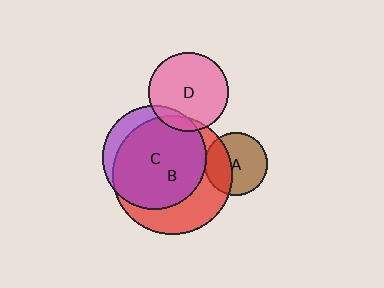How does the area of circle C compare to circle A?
Approximately 2.7 times.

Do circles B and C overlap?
Yes.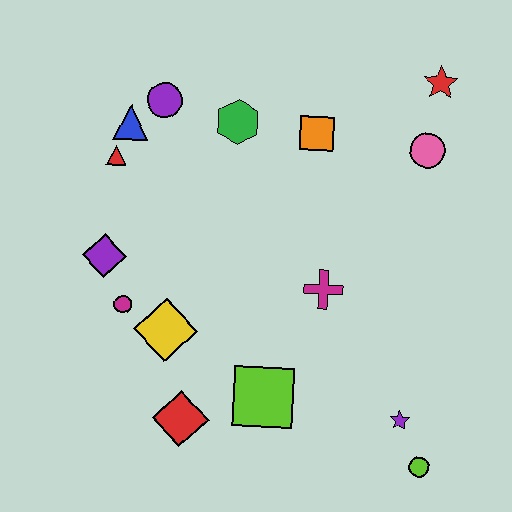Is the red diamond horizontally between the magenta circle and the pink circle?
Yes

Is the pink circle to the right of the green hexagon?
Yes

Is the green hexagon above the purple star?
Yes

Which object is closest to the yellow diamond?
The magenta circle is closest to the yellow diamond.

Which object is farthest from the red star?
The red diamond is farthest from the red star.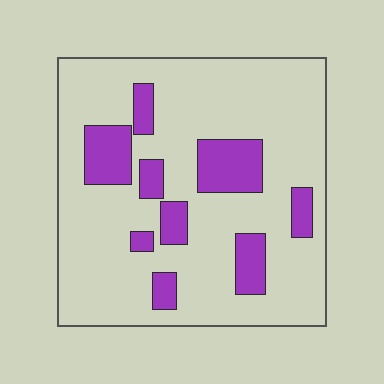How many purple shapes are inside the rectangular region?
9.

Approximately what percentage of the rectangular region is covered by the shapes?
Approximately 20%.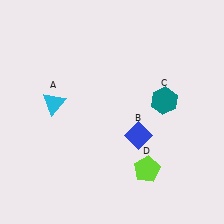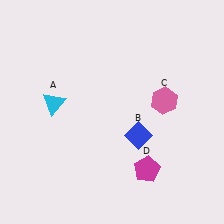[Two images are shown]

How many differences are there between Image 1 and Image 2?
There are 2 differences between the two images.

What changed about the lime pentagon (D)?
In Image 1, D is lime. In Image 2, it changed to magenta.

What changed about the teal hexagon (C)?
In Image 1, C is teal. In Image 2, it changed to pink.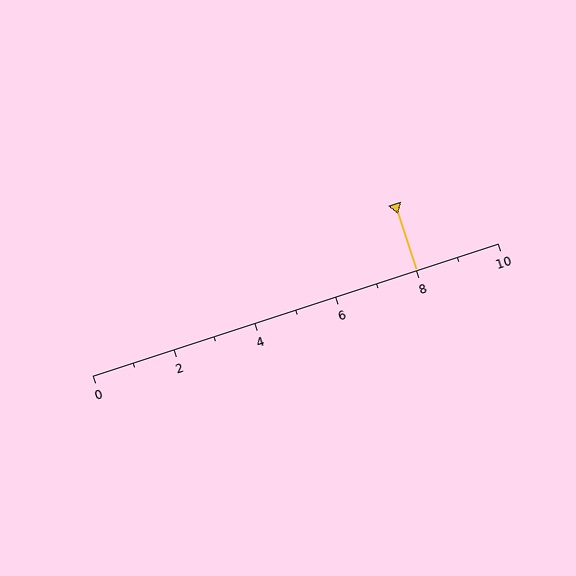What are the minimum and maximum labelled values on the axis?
The axis runs from 0 to 10.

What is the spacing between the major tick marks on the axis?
The major ticks are spaced 2 apart.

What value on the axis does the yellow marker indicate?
The marker indicates approximately 8.